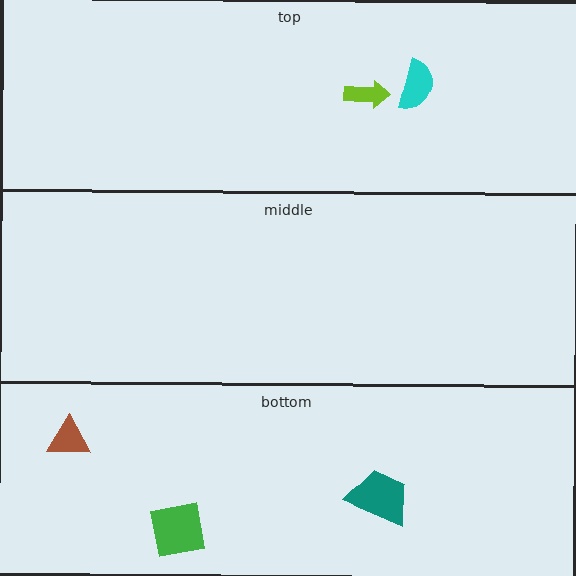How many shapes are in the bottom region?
3.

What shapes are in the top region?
The lime arrow, the cyan semicircle.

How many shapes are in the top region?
2.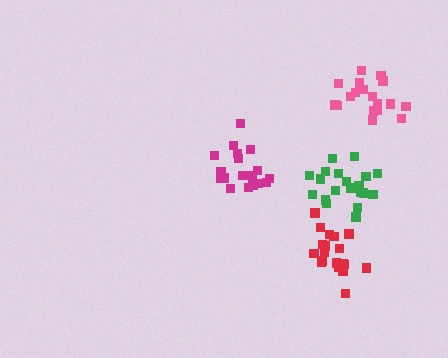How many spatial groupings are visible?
There are 4 spatial groupings.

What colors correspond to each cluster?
The clusters are colored: green, magenta, red, pink.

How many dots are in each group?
Group 1: 20 dots, Group 2: 18 dots, Group 3: 20 dots, Group 4: 18 dots (76 total).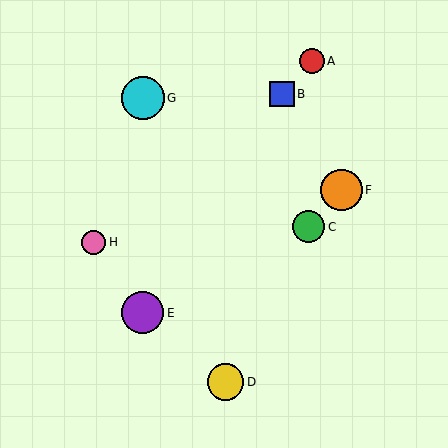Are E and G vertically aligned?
Yes, both are at x≈143.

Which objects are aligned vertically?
Objects E, G are aligned vertically.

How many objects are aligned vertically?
2 objects (E, G) are aligned vertically.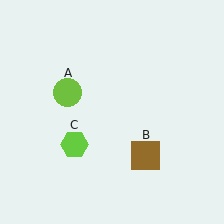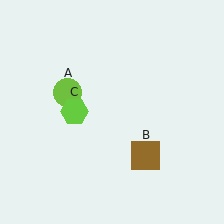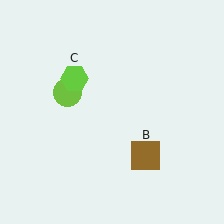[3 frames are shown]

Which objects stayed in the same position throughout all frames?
Lime circle (object A) and brown square (object B) remained stationary.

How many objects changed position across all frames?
1 object changed position: lime hexagon (object C).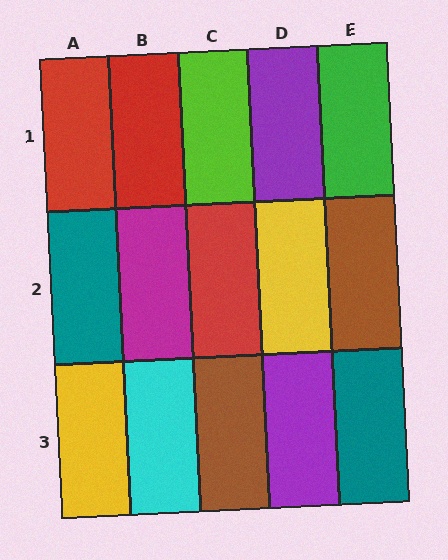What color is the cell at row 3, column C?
Brown.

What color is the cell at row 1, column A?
Red.